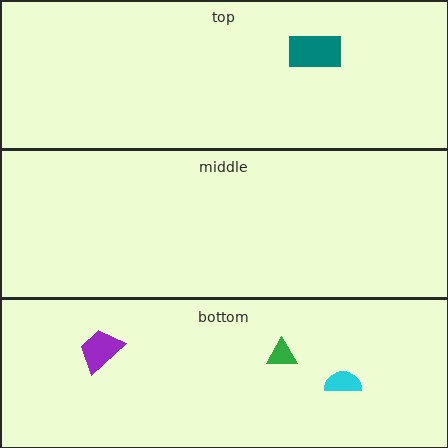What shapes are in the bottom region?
The cyan semicircle, the purple trapezoid, the green triangle.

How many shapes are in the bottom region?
3.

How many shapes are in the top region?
1.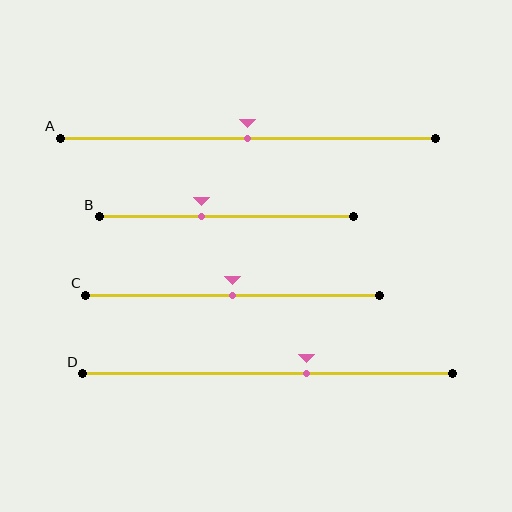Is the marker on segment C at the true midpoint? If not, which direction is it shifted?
Yes, the marker on segment C is at the true midpoint.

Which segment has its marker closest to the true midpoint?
Segment A has its marker closest to the true midpoint.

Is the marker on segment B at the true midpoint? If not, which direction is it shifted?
No, the marker on segment B is shifted to the left by about 10% of the segment length.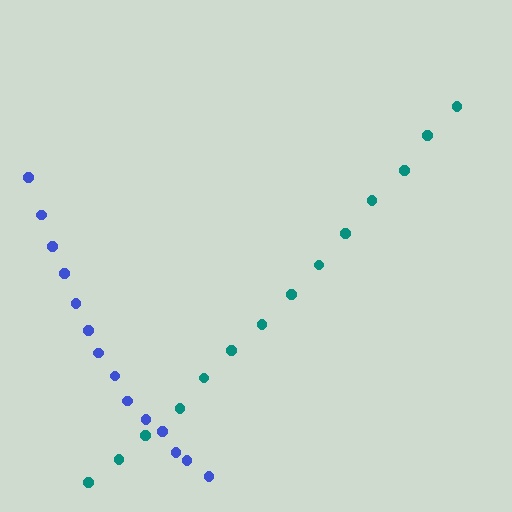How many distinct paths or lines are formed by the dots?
There are 2 distinct paths.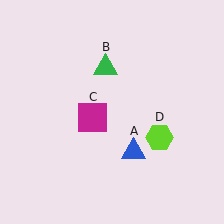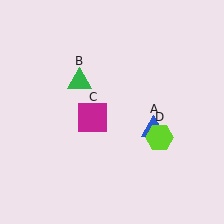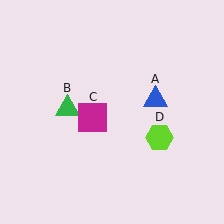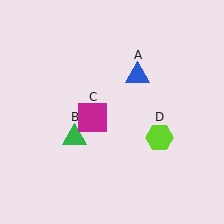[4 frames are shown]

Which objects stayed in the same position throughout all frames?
Magenta square (object C) and lime hexagon (object D) remained stationary.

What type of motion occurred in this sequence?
The blue triangle (object A), green triangle (object B) rotated counterclockwise around the center of the scene.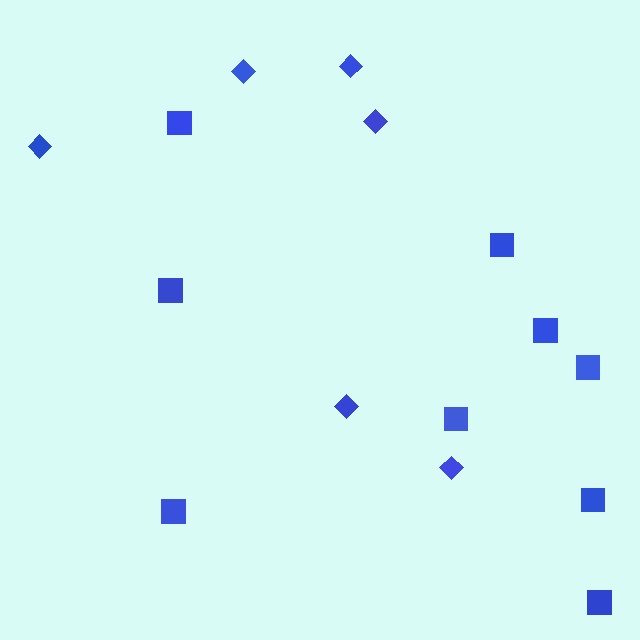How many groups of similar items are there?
There are 2 groups: one group of squares (9) and one group of diamonds (6).